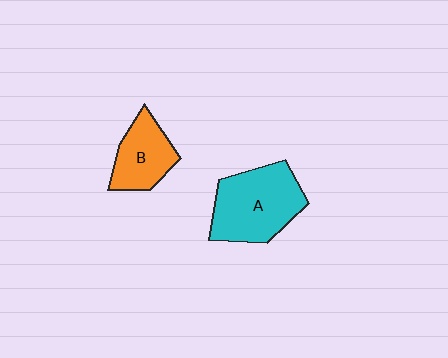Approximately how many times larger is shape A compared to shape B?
Approximately 1.6 times.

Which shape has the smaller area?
Shape B (orange).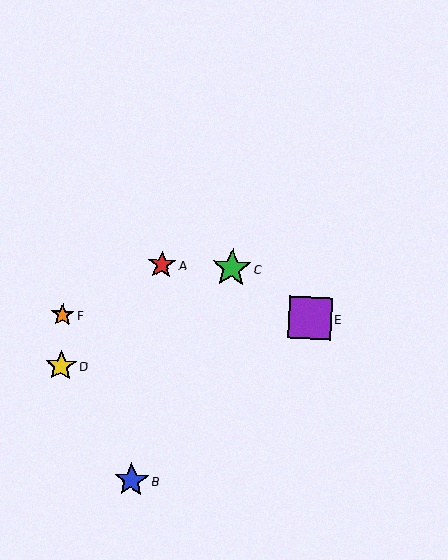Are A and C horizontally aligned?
Yes, both are at y≈265.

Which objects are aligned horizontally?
Objects A, C are aligned horizontally.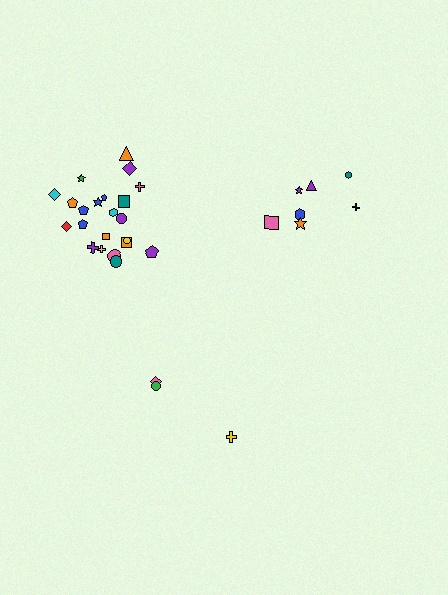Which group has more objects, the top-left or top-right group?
The top-left group.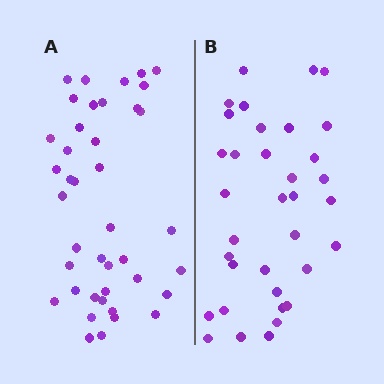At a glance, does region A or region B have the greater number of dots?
Region A (the left region) has more dots.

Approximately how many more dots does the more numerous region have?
Region A has about 6 more dots than region B.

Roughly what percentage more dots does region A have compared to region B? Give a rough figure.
About 15% more.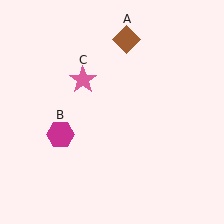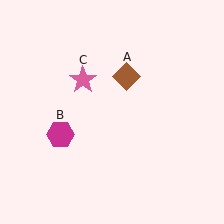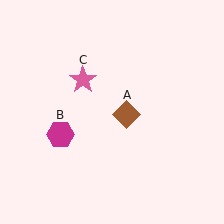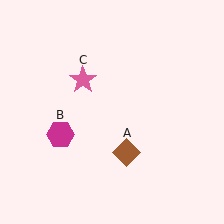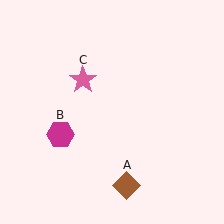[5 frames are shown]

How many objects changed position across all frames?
1 object changed position: brown diamond (object A).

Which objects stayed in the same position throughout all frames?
Magenta hexagon (object B) and pink star (object C) remained stationary.